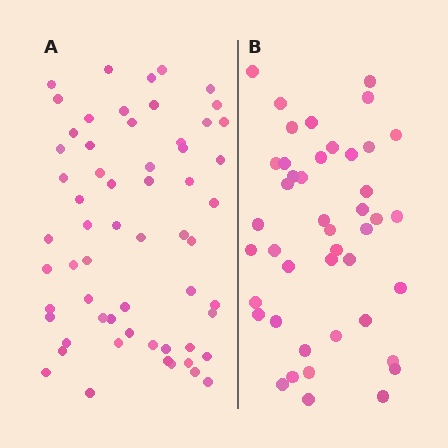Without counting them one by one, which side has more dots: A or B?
Region A (the left region) has more dots.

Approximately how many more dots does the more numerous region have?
Region A has approximately 15 more dots than region B.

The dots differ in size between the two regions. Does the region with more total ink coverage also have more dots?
No. Region B has more total ink coverage because its dots are larger, but region A actually contains more individual dots. Total area can be misleading — the number of items is what matters here.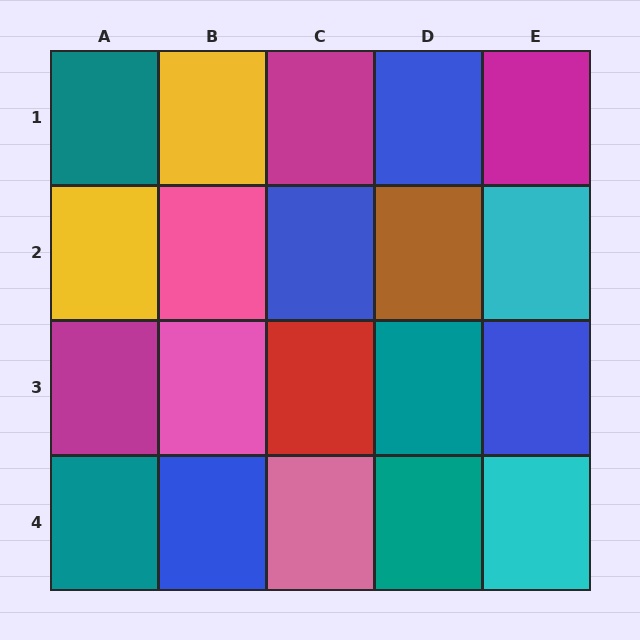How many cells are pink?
3 cells are pink.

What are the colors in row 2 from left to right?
Yellow, pink, blue, brown, cyan.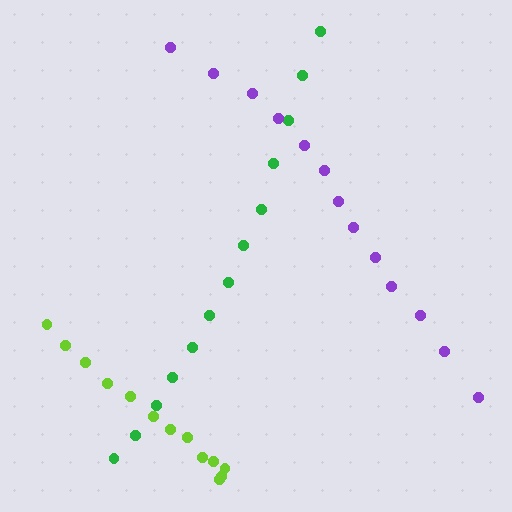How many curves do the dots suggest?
There are 3 distinct paths.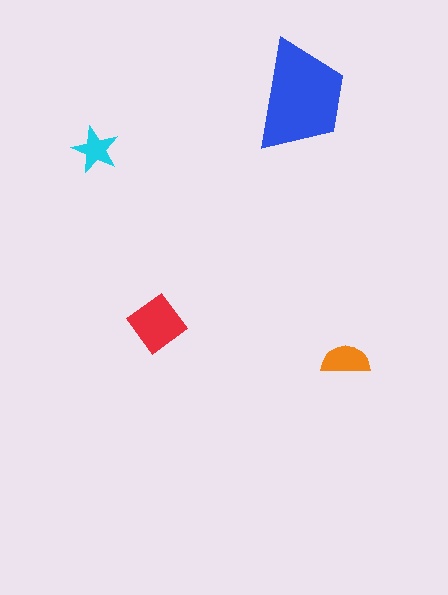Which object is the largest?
The blue trapezoid.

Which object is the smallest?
The cyan star.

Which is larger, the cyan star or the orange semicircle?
The orange semicircle.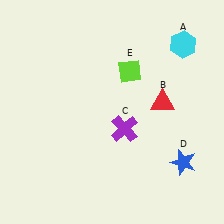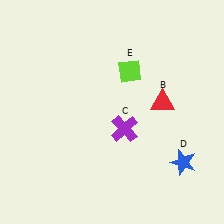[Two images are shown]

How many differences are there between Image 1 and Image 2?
There is 1 difference between the two images.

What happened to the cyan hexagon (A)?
The cyan hexagon (A) was removed in Image 2. It was in the top-right area of Image 1.